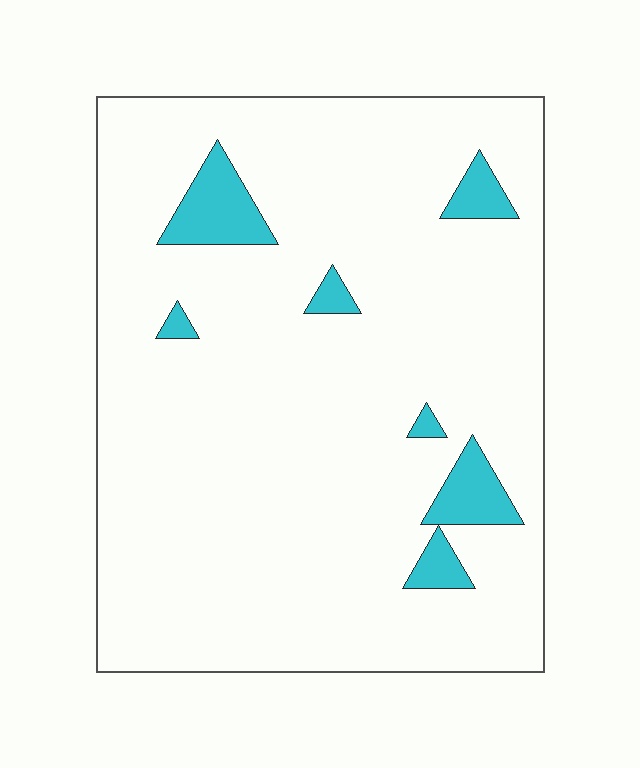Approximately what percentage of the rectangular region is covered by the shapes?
Approximately 10%.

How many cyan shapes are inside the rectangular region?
7.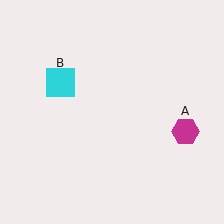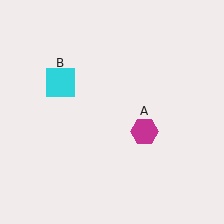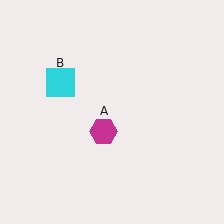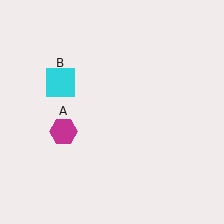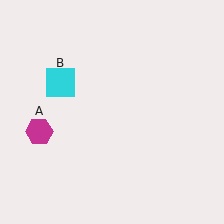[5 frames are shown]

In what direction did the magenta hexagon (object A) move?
The magenta hexagon (object A) moved left.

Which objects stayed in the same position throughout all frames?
Cyan square (object B) remained stationary.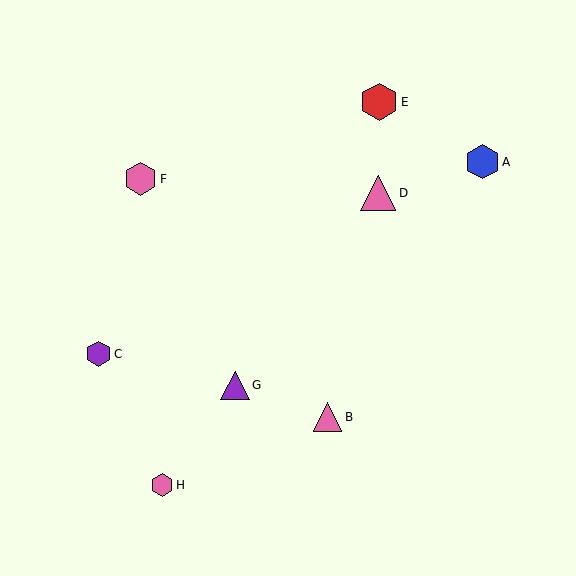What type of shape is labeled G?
Shape G is a purple triangle.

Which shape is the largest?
The red hexagon (labeled E) is the largest.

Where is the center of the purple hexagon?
The center of the purple hexagon is at (99, 354).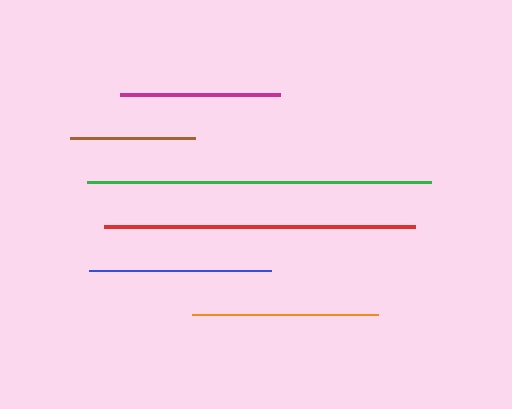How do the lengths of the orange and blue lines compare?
The orange and blue lines are approximately the same length.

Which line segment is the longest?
The green line is the longest at approximately 344 pixels.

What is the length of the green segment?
The green segment is approximately 344 pixels long.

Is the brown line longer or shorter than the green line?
The green line is longer than the brown line.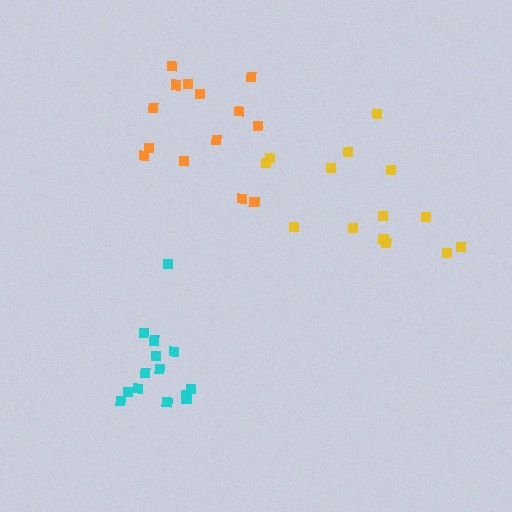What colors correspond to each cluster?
The clusters are colored: cyan, orange, yellow.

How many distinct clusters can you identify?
There are 3 distinct clusters.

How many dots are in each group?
Group 1: 14 dots, Group 2: 14 dots, Group 3: 14 dots (42 total).